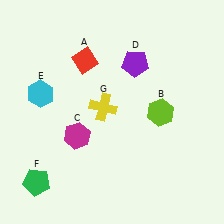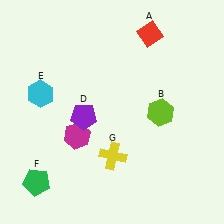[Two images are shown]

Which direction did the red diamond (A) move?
The red diamond (A) moved right.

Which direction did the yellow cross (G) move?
The yellow cross (G) moved down.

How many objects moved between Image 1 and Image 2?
3 objects moved between the two images.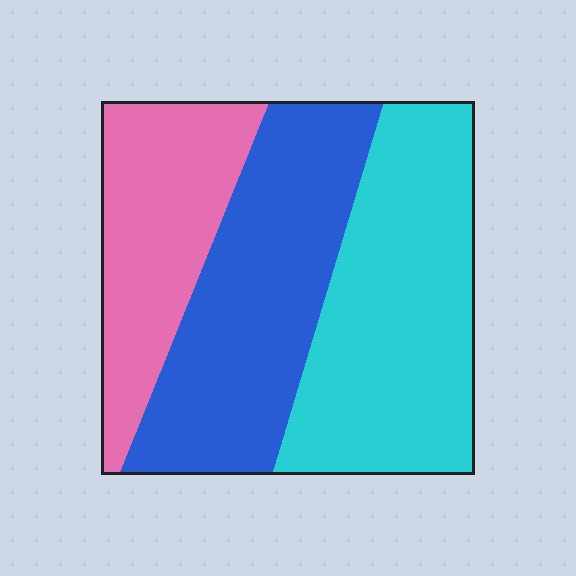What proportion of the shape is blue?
Blue covers around 35% of the shape.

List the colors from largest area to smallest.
From largest to smallest: cyan, blue, pink.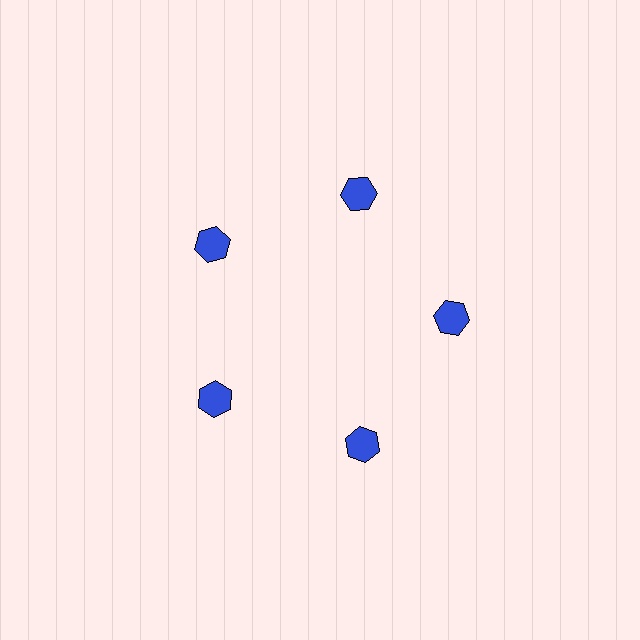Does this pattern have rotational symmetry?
Yes, this pattern has 5-fold rotational symmetry. It looks the same after rotating 72 degrees around the center.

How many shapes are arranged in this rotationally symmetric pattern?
There are 5 shapes, arranged in 5 groups of 1.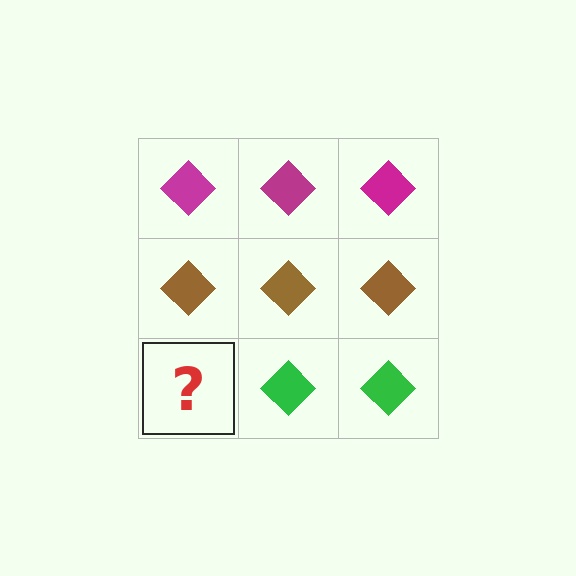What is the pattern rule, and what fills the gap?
The rule is that each row has a consistent color. The gap should be filled with a green diamond.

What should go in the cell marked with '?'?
The missing cell should contain a green diamond.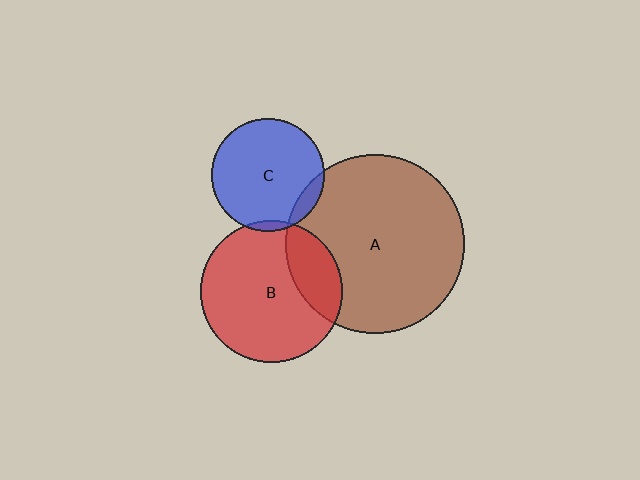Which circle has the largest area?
Circle A (brown).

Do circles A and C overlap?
Yes.